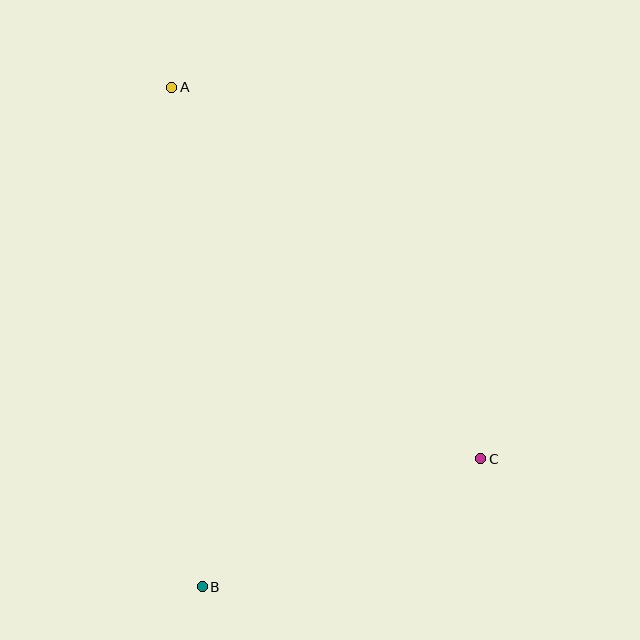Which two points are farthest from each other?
Points A and B are farthest from each other.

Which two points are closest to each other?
Points B and C are closest to each other.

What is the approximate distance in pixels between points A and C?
The distance between A and C is approximately 483 pixels.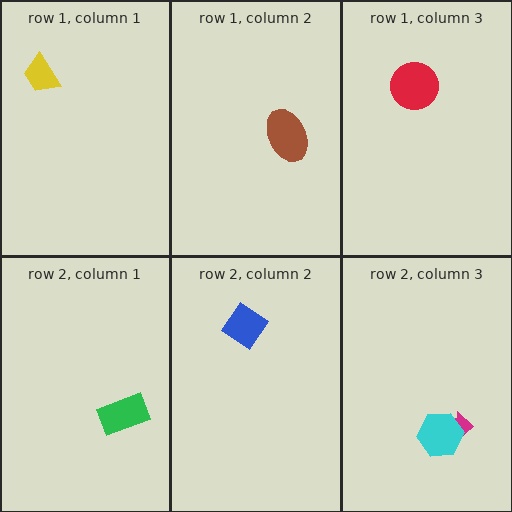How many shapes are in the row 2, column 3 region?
2.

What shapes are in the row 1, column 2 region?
The brown ellipse.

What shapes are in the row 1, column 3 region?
The red circle.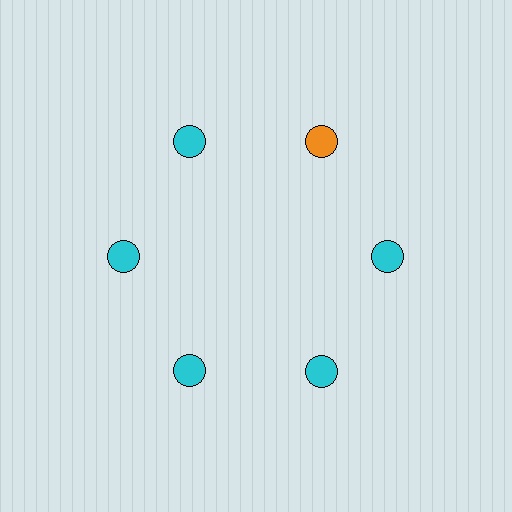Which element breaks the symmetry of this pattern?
The orange circle at roughly the 1 o'clock position breaks the symmetry. All other shapes are cyan circles.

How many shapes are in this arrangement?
There are 6 shapes arranged in a ring pattern.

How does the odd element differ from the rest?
It has a different color: orange instead of cyan.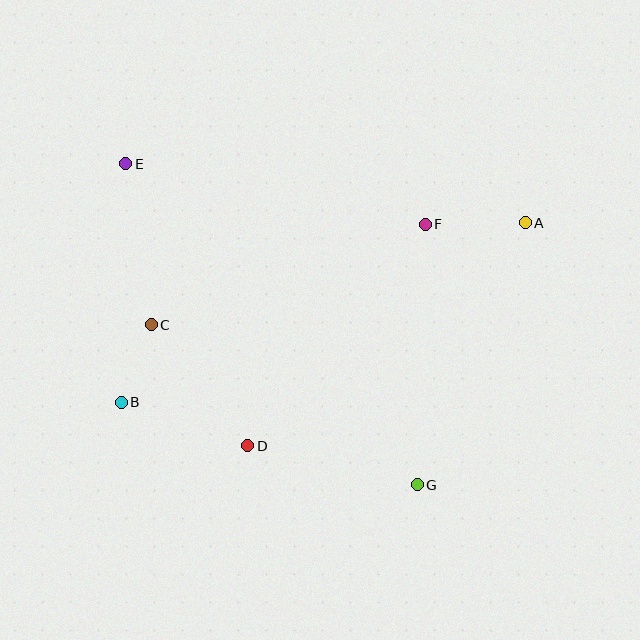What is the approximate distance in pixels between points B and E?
The distance between B and E is approximately 238 pixels.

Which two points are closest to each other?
Points B and C are closest to each other.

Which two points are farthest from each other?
Points A and B are farthest from each other.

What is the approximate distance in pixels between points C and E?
The distance between C and E is approximately 163 pixels.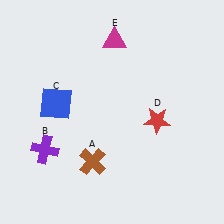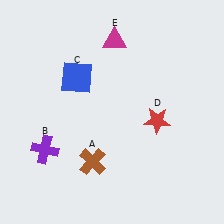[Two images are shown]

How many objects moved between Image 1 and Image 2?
1 object moved between the two images.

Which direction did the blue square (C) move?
The blue square (C) moved up.